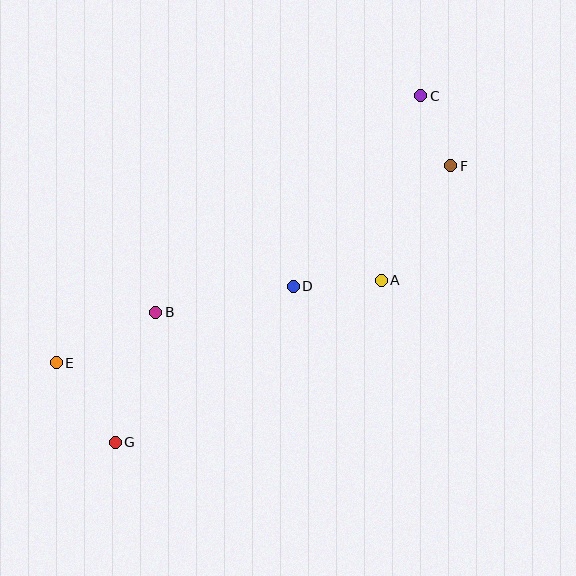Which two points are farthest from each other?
Points C and G are farthest from each other.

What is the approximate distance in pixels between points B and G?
The distance between B and G is approximately 136 pixels.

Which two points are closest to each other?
Points C and F are closest to each other.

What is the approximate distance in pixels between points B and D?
The distance between B and D is approximately 140 pixels.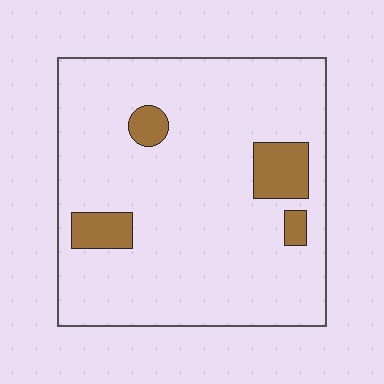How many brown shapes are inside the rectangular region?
4.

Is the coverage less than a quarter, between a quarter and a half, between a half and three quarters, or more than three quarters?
Less than a quarter.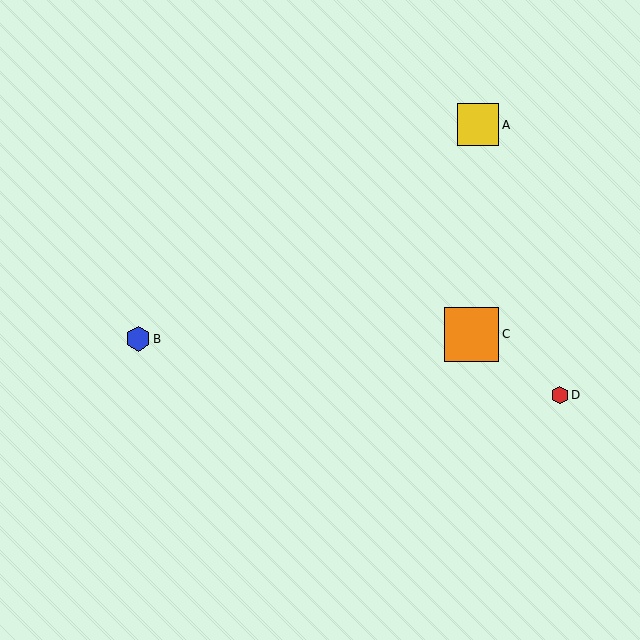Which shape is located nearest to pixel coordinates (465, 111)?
The yellow square (labeled A) at (478, 125) is nearest to that location.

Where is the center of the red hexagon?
The center of the red hexagon is at (560, 395).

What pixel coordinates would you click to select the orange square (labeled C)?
Click at (472, 335) to select the orange square C.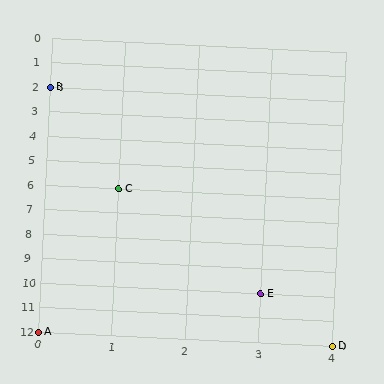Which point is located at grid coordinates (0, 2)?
Point B is at (0, 2).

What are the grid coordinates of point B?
Point B is at grid coordinates (0, 2).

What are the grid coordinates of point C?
Point C is at grid coordinates (1, 6).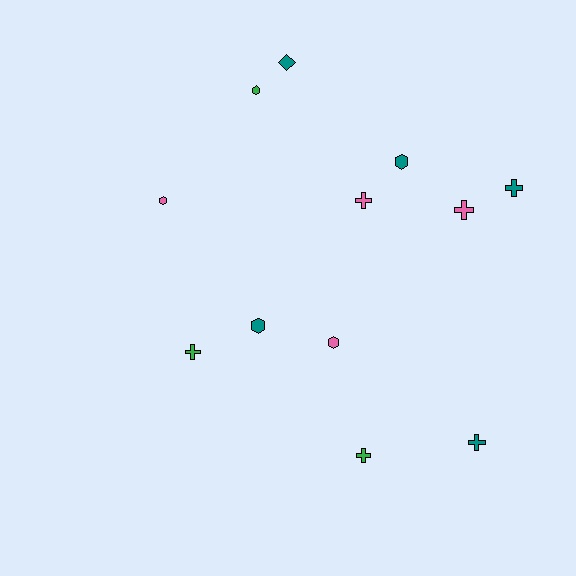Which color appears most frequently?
Teal, with 5 objects.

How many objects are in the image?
There are 12 objects.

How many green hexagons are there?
There is 1 green hexagon.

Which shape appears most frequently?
Cross, with 6 objects.